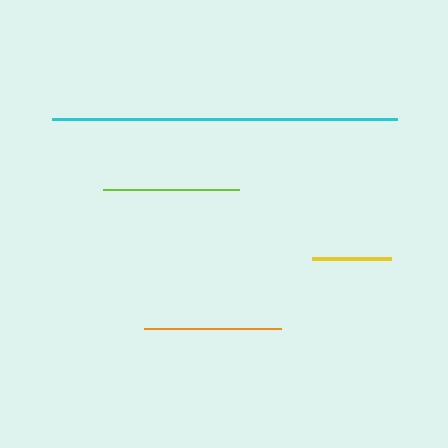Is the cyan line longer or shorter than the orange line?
The cyan line is longer than the orange line.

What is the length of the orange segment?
The orange segment is approximately 137 pixels long.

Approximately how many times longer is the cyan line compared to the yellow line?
The cyan line is approximately 4.4 times the length of the yellow line.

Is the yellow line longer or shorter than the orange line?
The orange line is longer than the yellow line.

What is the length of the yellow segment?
The yellow segment is approximately 79 pixels long.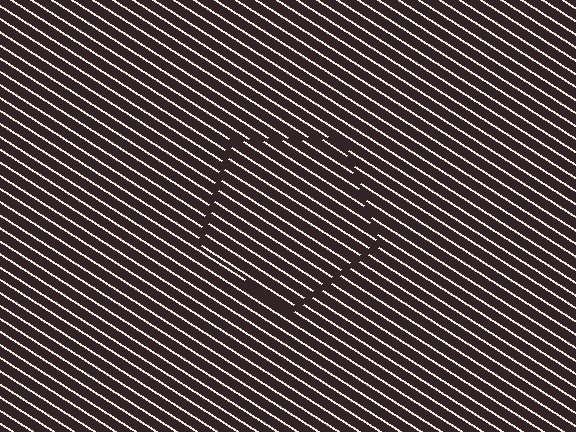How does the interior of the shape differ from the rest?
The interior of the shape contains the same grating, shifted by half a period — the contour is defined by the phase discontinuity where line-ends from the inner and outer gratings abut.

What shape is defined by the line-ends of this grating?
An illusory pentagon. The interior of the shape contains the same grating, shifted by half a period — the contour is defined by the phase discontinuity where line-ends from the inner and outer gratings abut.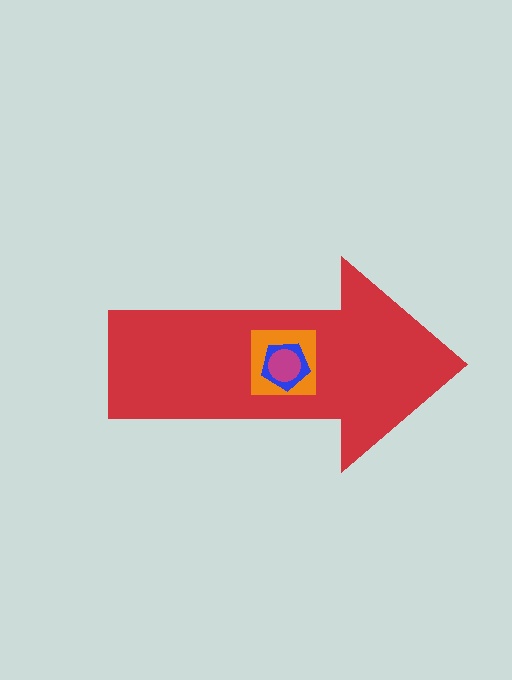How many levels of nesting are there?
4.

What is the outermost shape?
The red arrow.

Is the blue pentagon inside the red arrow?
Yes.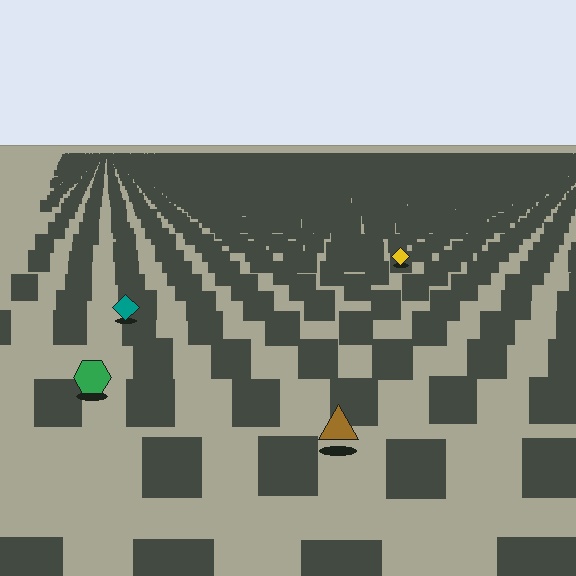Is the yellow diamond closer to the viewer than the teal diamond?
No. The teal diamond is closer — you can tell from the texture gradient: the ground texture is coarser near it.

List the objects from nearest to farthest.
From nearest to farthest: the brown triangle, the green hexagon, the teal diamond, the yellow diamond.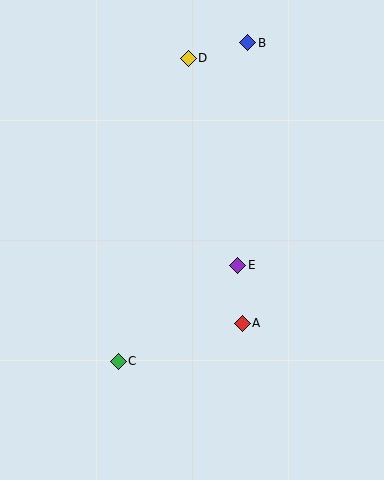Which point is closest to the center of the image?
Point E at (238, 265) is closest to the center.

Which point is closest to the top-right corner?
Point B is closest to the top-right corner.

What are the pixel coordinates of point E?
Point E is at (238, 265).